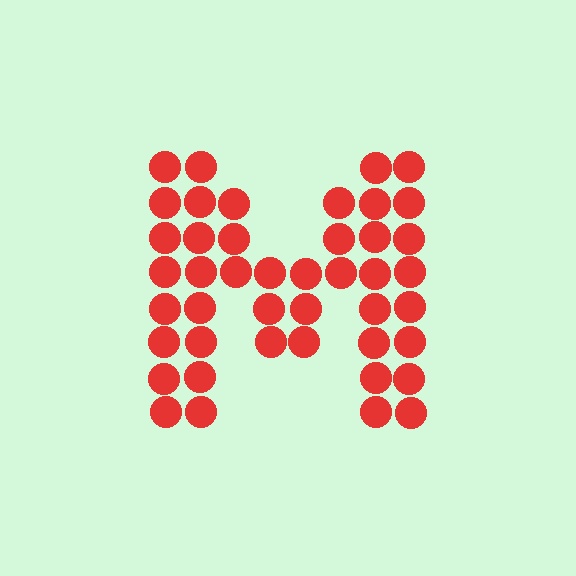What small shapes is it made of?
It is made of small circles.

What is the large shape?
The large shape is the letter M.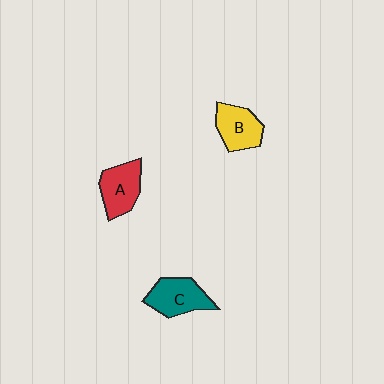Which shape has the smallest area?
Shape B (yellow).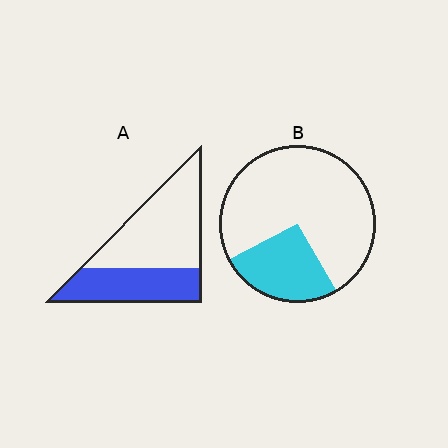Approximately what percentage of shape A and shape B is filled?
A is approximately 40% and B is approximately 25%.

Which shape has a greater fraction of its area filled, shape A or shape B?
Shape A.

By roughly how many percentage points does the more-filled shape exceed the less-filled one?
By roughly 15 percentage points (A over B).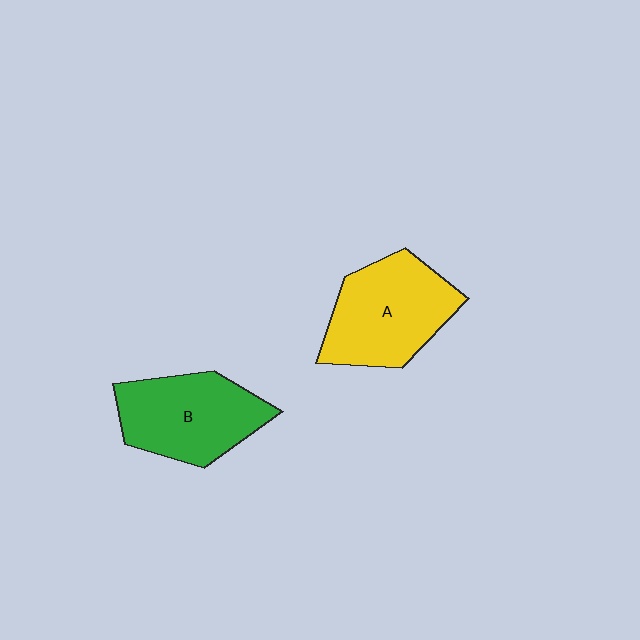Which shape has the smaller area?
Shape B (green).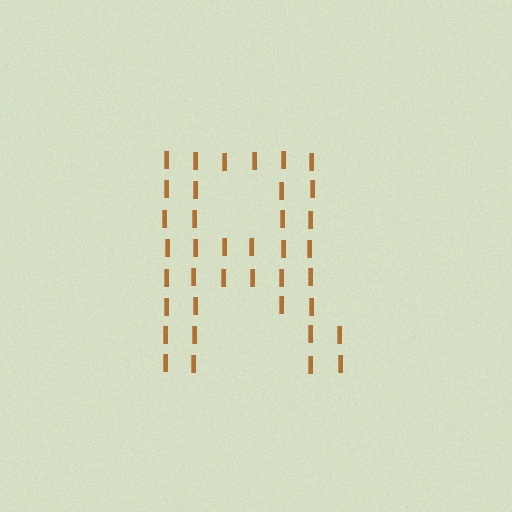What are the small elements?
The small elements are letter I's.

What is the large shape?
The large shape is the letter R.